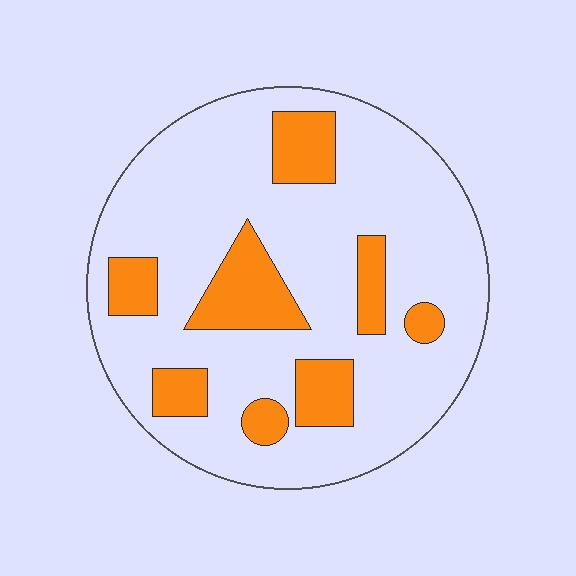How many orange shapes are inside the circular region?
8.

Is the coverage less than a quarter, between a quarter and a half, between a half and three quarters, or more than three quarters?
Less than a quarter.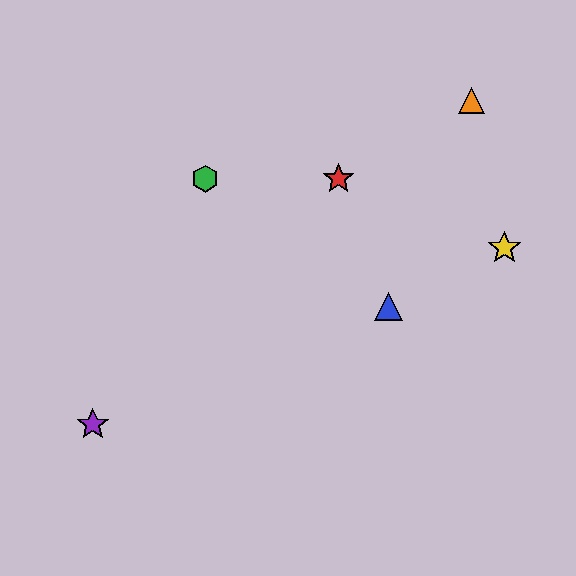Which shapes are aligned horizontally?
The red star, the green hexagon are aligned horizontally.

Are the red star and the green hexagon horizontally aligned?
Yes, both are at y≈179.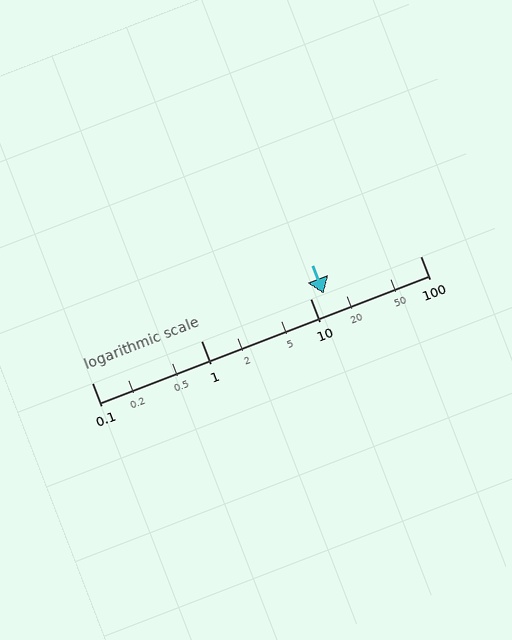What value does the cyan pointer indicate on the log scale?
The pointer indicates approximately 13.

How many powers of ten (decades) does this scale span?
The scale spans 3 decades, from 0.1 to 100.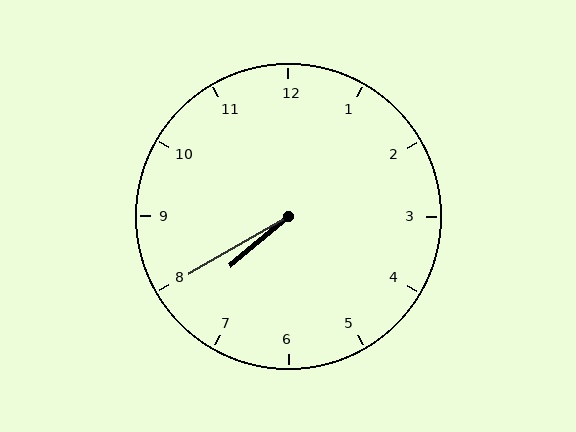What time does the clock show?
7:40.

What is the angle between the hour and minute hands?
Approximately 10 degrees.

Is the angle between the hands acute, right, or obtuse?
It is acute.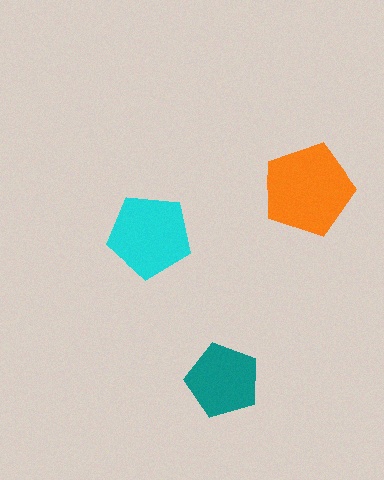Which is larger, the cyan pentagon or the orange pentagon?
The orange one.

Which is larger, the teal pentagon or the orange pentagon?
The orange one.